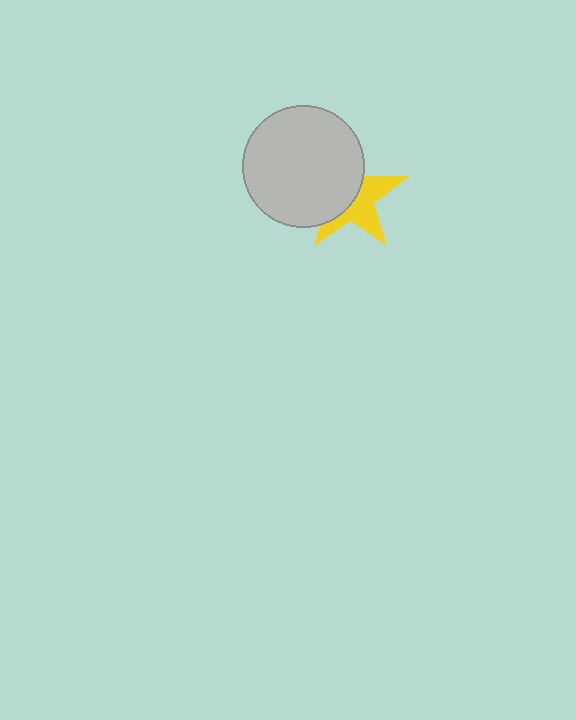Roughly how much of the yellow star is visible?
About half of it is visible (roughly 47%).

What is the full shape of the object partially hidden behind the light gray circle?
The partially hidden object is a yellow star.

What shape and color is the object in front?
The object in front is a light gray circle.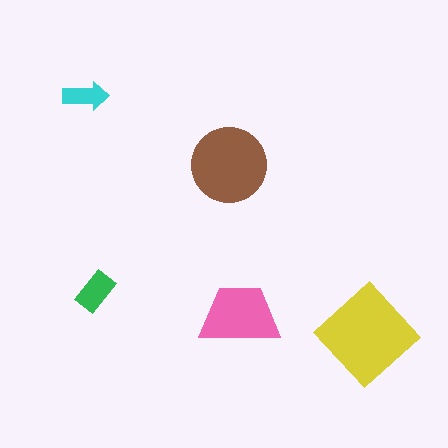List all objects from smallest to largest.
The cyan arrow, the green rectangle, the pink trapezoid, the brown circle, the yellow diamond.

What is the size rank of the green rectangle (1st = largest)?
4th.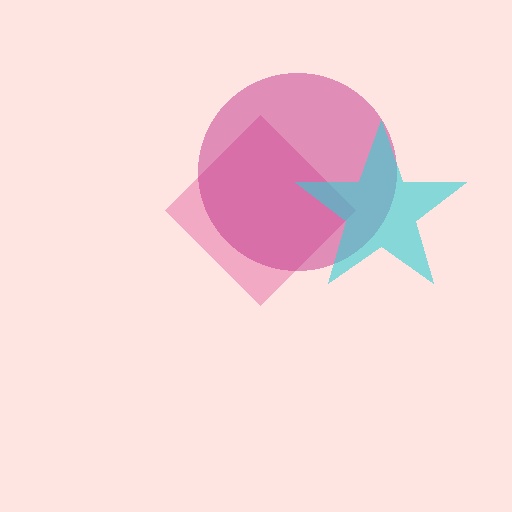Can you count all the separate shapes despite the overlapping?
Yes, there are 3 separate shapes.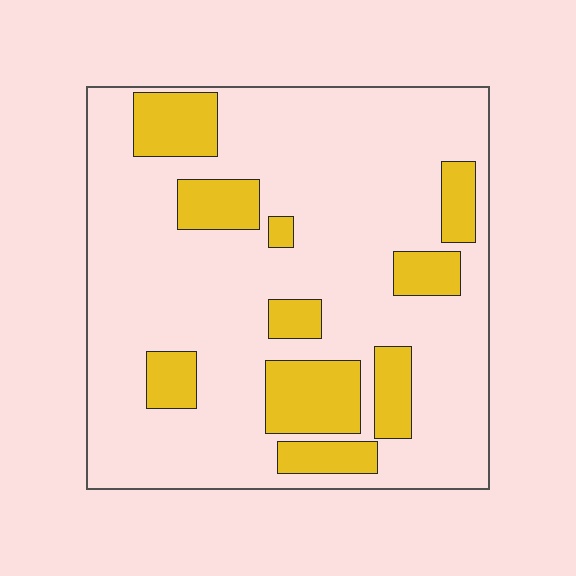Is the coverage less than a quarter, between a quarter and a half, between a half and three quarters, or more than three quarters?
Less than a quarter.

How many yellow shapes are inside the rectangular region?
10.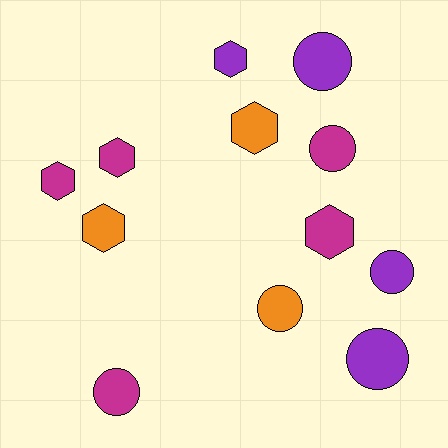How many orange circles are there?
There is 1 orange circle.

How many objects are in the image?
There are 12 objects.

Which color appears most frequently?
Magenta, with 5 objects.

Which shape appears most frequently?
Hexagon, with 6 objects.